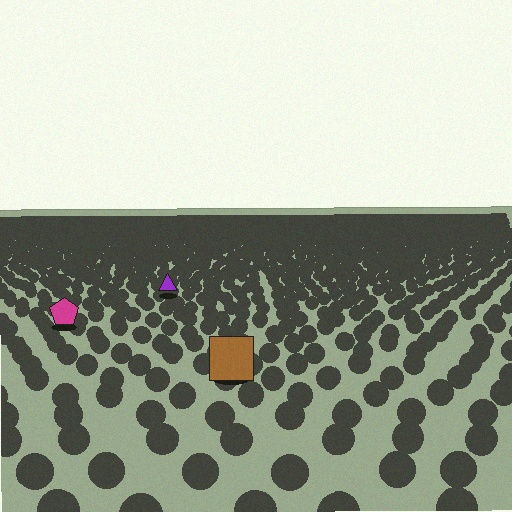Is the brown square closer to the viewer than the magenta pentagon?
Yes. The brown square is closer — you can tell from the texture gradient: the ground texture is coarser near it.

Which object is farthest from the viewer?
The purple triangle is farthest from the viewer. It appears smaller and the ground texture around it is denser.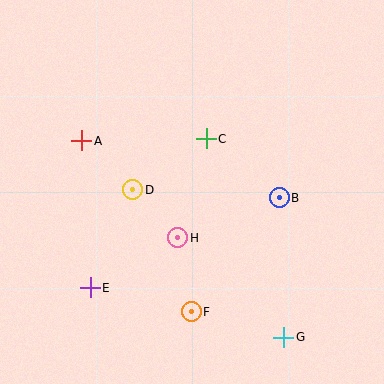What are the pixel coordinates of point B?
Point B is at (279, 198).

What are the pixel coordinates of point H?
Point H is at (178, 238).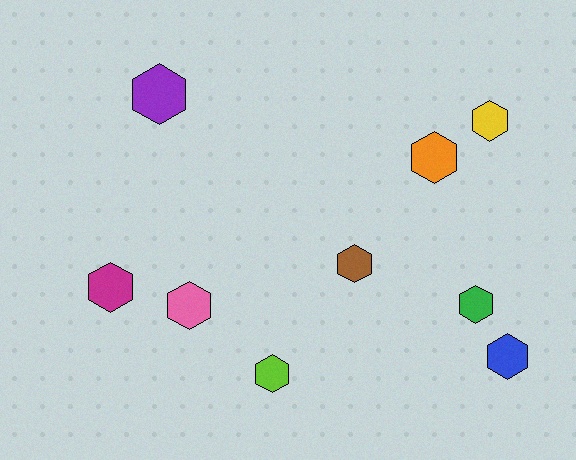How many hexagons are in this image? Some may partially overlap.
There are 9 hexagons.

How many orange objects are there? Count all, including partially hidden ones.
There is 1 orange object.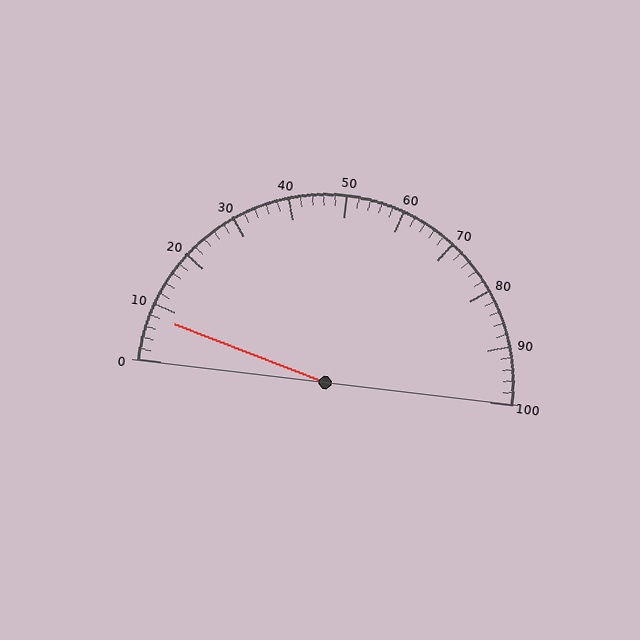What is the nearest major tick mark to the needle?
The nearest major tick mark is 10.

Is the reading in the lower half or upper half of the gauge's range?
The reading is in the lower half of the range (0 to 100).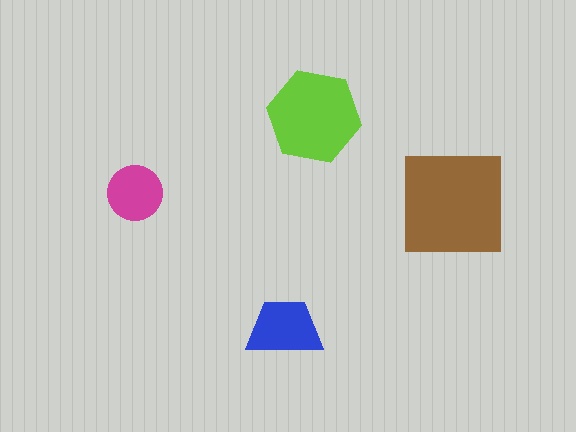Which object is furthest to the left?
The magenta circle is leftmost.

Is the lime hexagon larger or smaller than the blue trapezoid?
Larger.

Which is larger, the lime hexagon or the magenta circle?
The lime hexagon.